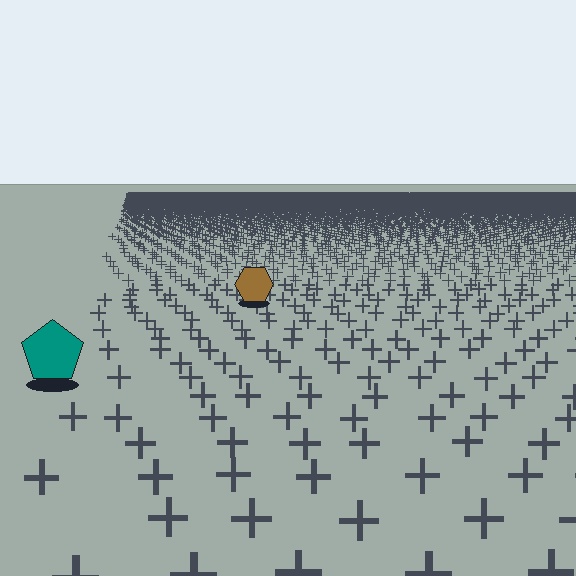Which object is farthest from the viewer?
The brown hexagon is farthest from the viewer. It appears smaller and the ground texture around it is denser.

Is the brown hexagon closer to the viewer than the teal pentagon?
No. The teal pentagon is closer — you can tell from the texture gradient: the ground texture is coarser near it.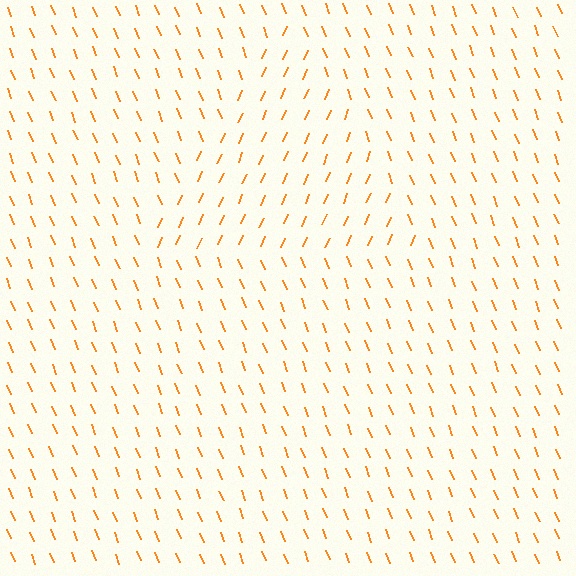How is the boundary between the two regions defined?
The boundary is defined purely by a change in line orientation (approximately 45 degrees difference). All lines are the same color and thickness.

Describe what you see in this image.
The image is filled with small orange line segments. A triangle region in the image has lines oriented differently from the surrounding lines, creating a visible texture boundary.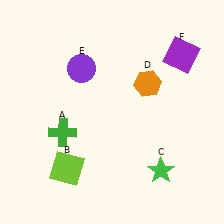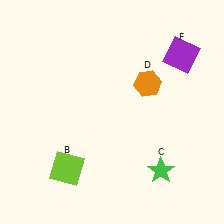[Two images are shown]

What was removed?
The purple circle (E), the green cross (A) were removed in Image 2.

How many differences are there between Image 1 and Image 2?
There are 2 differences between the two images.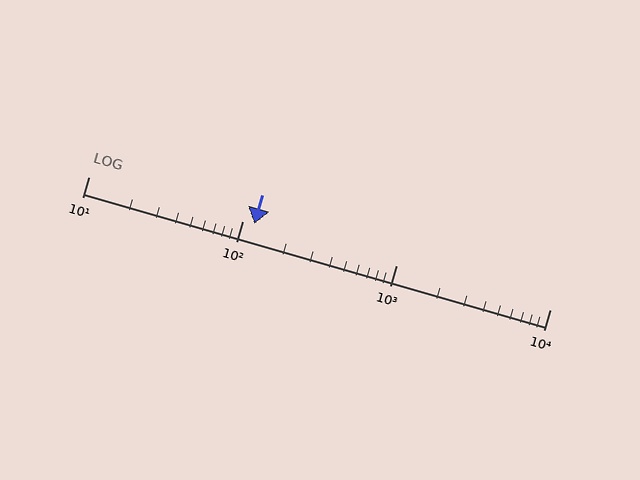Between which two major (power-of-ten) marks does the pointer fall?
The pointer is between 100 and 1000.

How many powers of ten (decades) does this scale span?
The scale spans 3 decades, from 10 to 10000.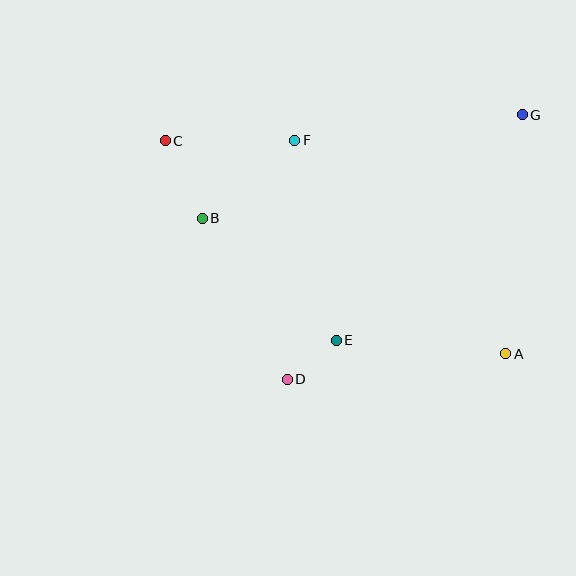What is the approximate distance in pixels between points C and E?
The distance between C and E is approximately 263 pixels.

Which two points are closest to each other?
Points D and E are closest to each other.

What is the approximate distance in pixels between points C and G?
The distance between C and G is approximately 358 pixels.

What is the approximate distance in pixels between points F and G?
The distance between F and G is approximately 229 pixels.